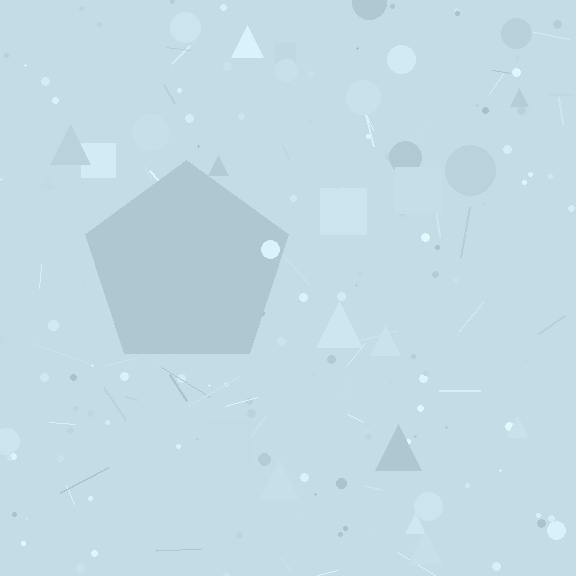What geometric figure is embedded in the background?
A pentagon is embedded in the background.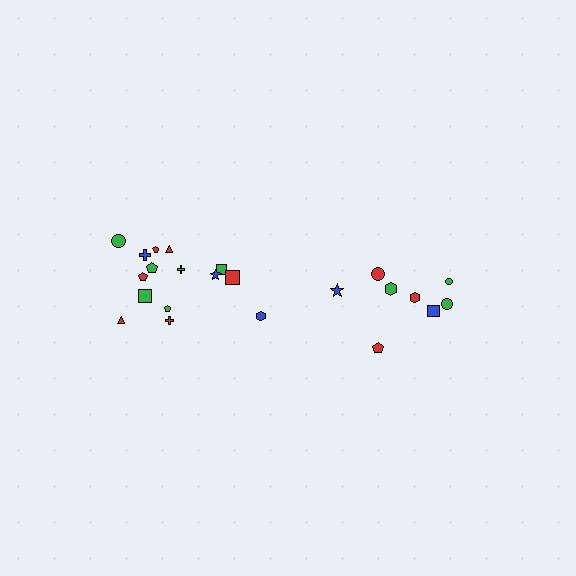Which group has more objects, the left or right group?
The left group.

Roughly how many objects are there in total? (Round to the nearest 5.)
Roughly 25 objects in total.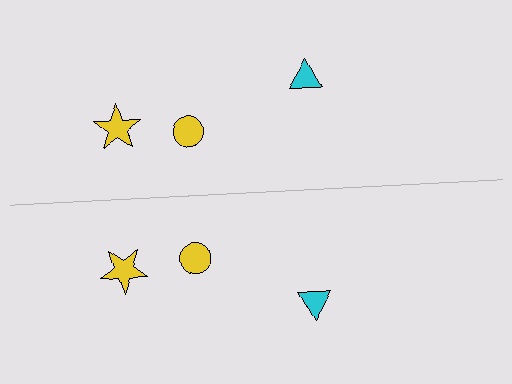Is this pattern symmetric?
Yes, this pattern has bilateral (reflection) symmetry.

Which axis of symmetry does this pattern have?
The pattern has a horizontal axis of symmetry running through the center of the image.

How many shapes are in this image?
There are 6 shapes in this image.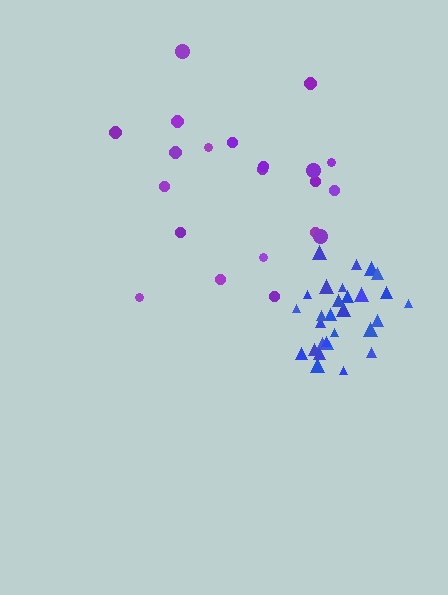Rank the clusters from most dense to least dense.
blue, purple.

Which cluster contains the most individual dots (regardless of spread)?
Blue (29).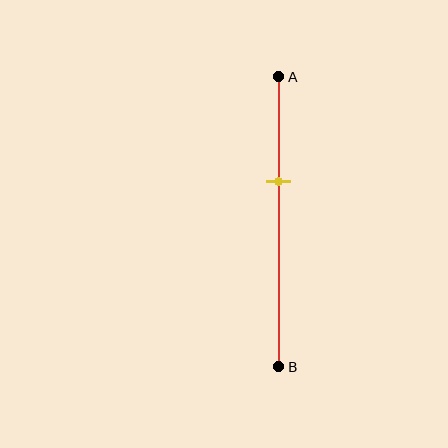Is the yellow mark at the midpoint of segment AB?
No, the mark is at about 35% from A, not at the 50% midpoint.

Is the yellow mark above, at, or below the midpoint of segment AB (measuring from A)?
The yellow mark is above the midpoint of segment AB.